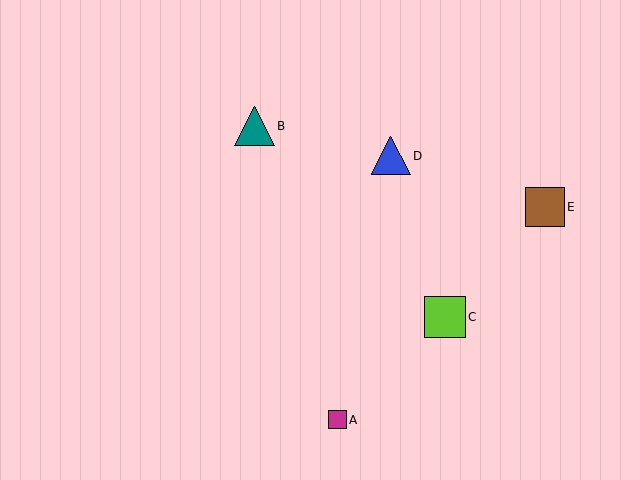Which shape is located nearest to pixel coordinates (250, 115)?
The teal triangle (labeled B) at (255, 126) is nearest to that location.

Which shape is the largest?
The lime square (labeled C) is the largest.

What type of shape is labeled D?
Shape D is a blue triangle.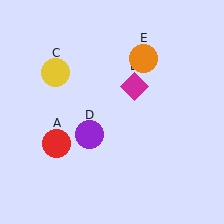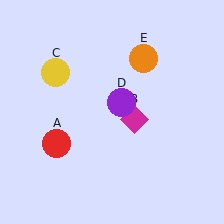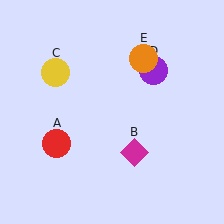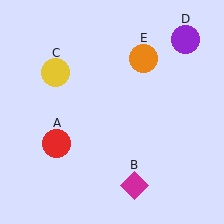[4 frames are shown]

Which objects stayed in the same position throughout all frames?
Red circle (object A) and yellow circle (object C) and orange circle (object E) remained stationary.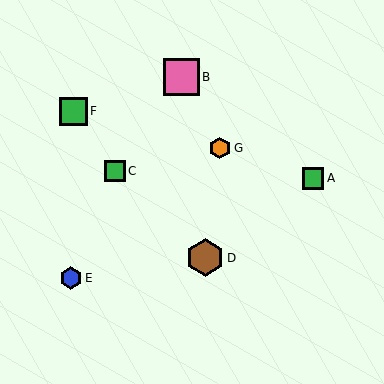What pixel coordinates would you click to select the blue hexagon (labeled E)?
Click at (71, 278) to select the blue hexagon E.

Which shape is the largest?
The brown hexagon (labeled D) is the largest.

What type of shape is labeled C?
Shape C is a green square.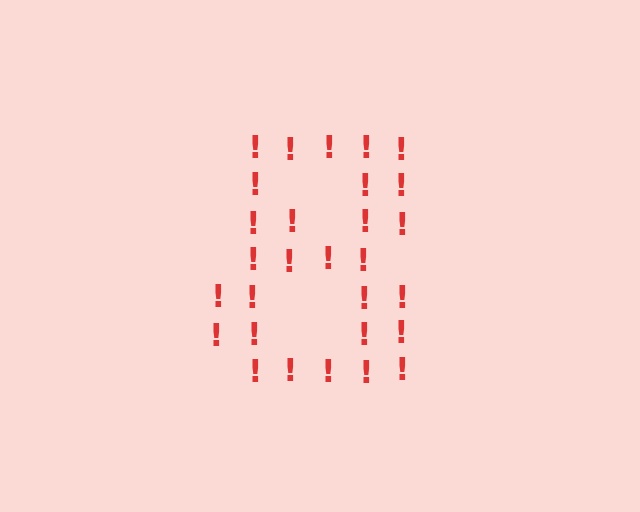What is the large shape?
The large shape is the digit 8.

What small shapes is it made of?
It is made of small exclamation marks.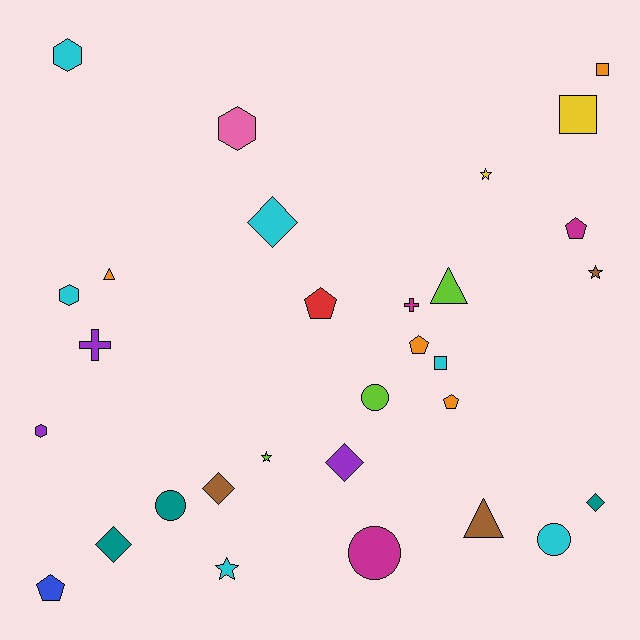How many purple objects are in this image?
There are 3 purple objects.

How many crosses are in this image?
There are 2 crosses.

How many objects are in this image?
There are 30 objects.